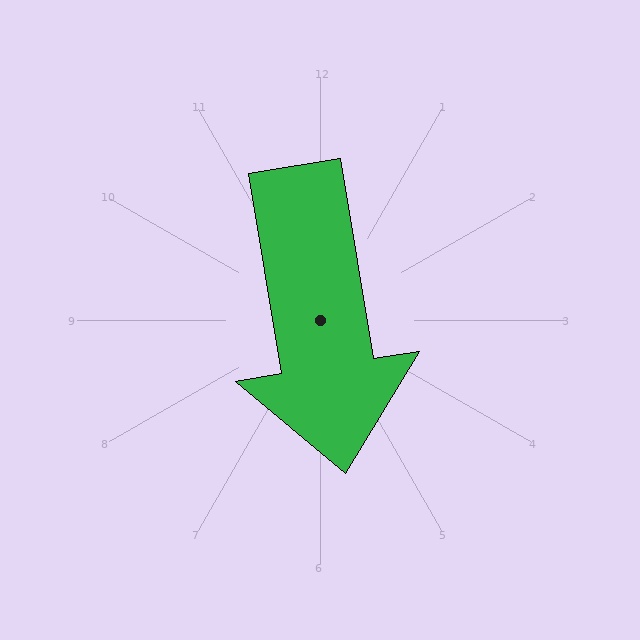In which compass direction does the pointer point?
South.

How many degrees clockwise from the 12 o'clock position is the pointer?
Approximately 171 degrees.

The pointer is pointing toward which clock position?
Roughly 6 o'clock.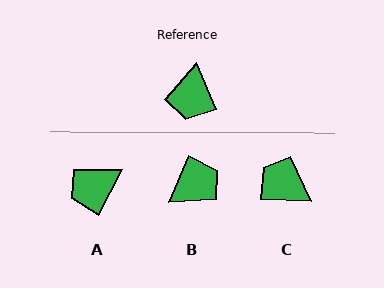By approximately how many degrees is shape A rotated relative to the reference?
Approximately 50 degrees clockwise.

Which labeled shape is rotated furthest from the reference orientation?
B, about 134 degrees away.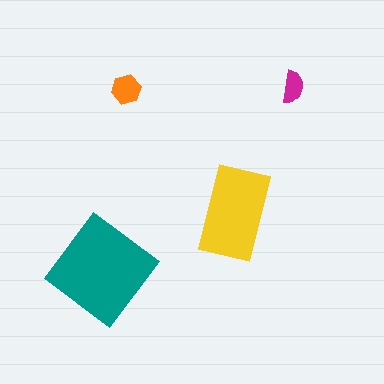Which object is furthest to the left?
The teal diamond is leftmost.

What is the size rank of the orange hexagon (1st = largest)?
3rd.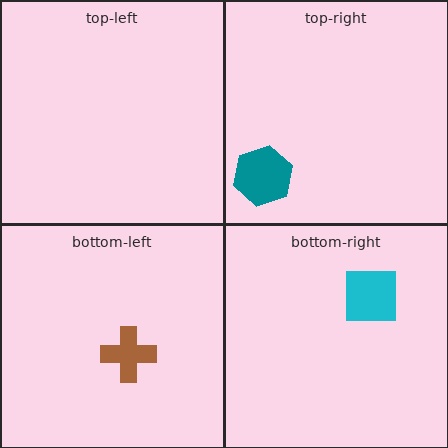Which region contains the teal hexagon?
The top-right region.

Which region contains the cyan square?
The bottom-right region.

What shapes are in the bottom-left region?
The brown cross.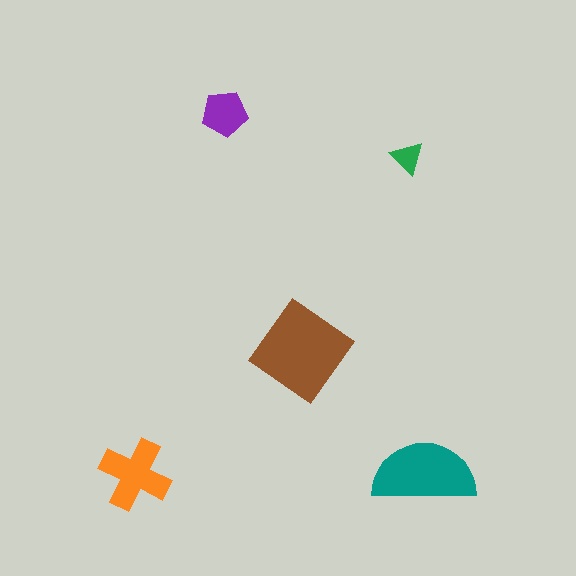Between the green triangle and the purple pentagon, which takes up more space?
The purple pentagon.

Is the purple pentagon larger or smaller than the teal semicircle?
Smaller.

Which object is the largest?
The brown diamond.